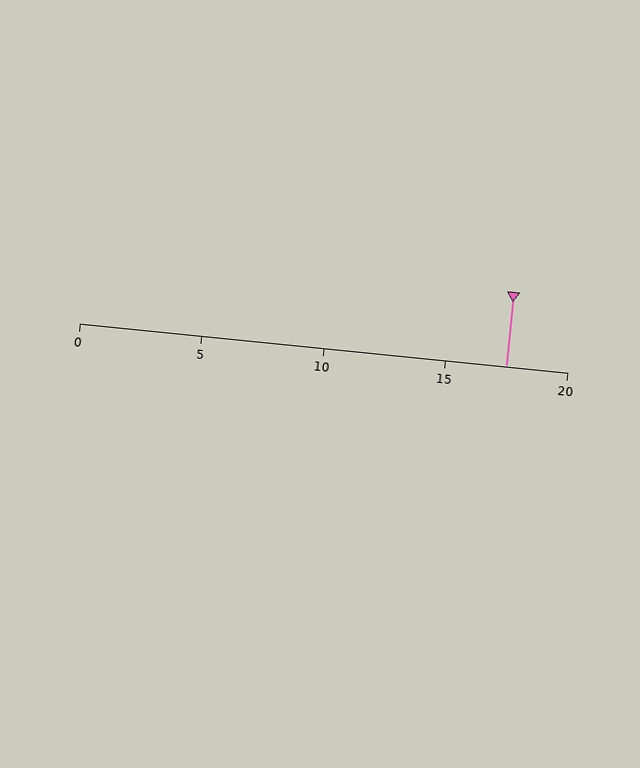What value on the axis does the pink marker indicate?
The marker indicates approximately 17.5.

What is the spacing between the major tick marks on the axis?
The major ticks are spaced 5 apart.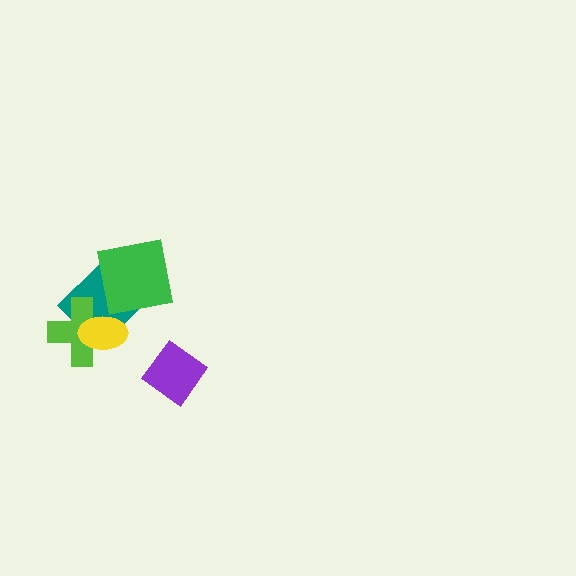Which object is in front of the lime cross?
The yellow ellipse is in front of the lime cross.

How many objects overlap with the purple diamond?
0 objects overlap with the purple diamond.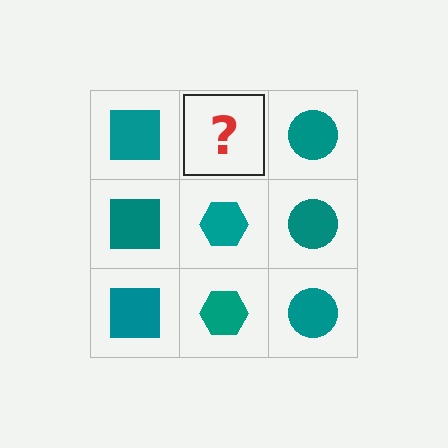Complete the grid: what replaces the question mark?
The question mark should be replaced with a teal hexagon.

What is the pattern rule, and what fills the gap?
The rule is that each column has a consistent shape. The gap should be filled with a teal hexagon.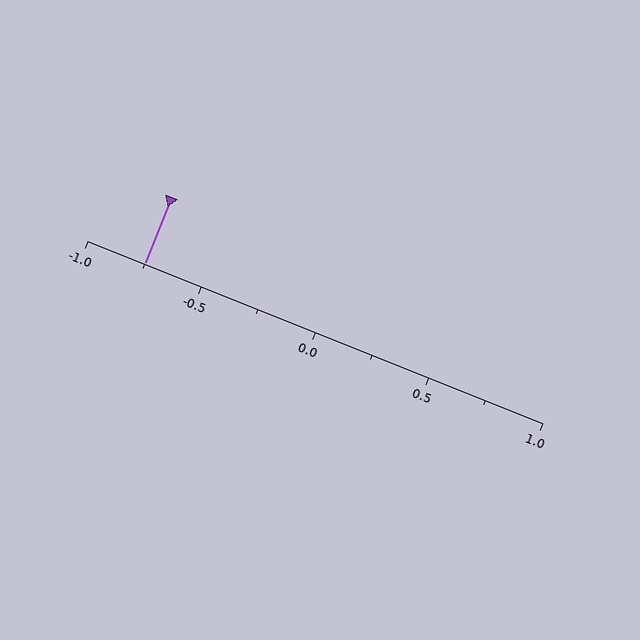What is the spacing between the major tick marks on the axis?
The major ticks are spaced 0.5 apart.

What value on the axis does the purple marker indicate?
The marker indicates approximately -0.75.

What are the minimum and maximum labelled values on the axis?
The axis runs from -1.0 to 1.0.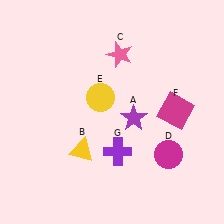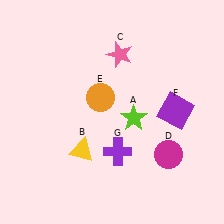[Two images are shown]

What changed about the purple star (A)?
In Image 1, A is purple. In Image 2, it changed to lime.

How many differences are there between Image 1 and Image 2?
There are 3 differences between the two images.